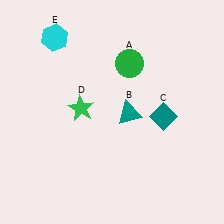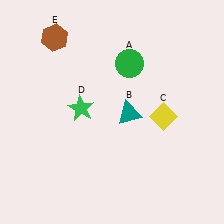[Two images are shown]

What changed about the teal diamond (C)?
In Image 1, C is teal. In Image 2, it changed to yellow.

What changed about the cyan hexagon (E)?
In Image 1, E is cyan. In Image 2, it changed to brown.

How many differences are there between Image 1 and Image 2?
There are 2 differences between the two images.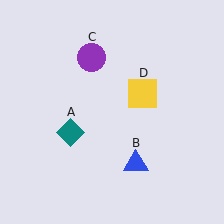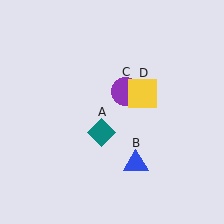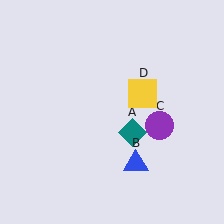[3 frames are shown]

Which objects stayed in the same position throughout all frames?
Blue triangle (object B) and yellow square (object D) remained stationary.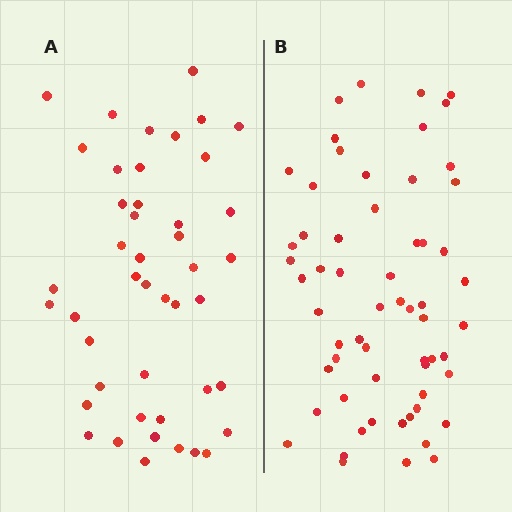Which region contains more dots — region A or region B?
Region B (the right region) has more dots.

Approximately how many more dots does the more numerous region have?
Region B has approximately 15 more dots than region A.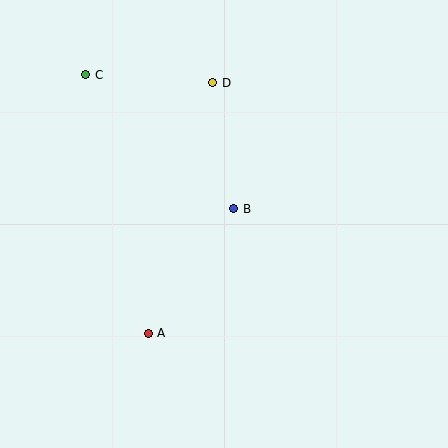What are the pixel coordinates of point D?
Point D is at (213, 83).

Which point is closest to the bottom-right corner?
Point A is closest to the bottom-right corner.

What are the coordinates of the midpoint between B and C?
The midpoint between B and C is at (160, 142).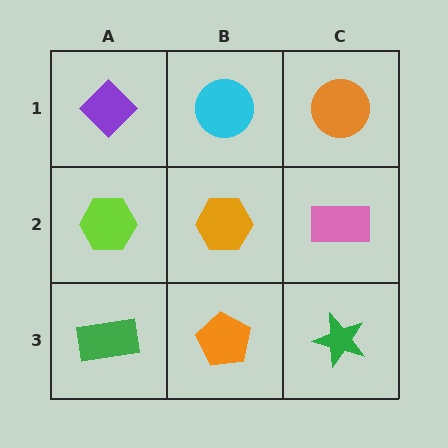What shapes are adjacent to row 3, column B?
An orange hexagon (row 2, column B), a green rectangle (row 3, column A), a green star (row 3, column C).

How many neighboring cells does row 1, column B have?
3.